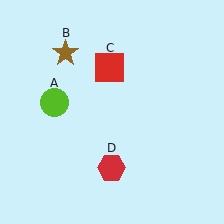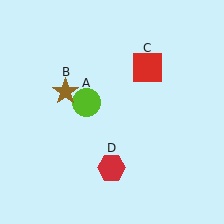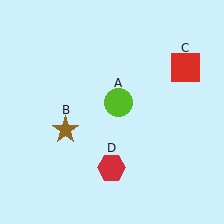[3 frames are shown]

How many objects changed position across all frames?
3 objects changed position: lime circle (object A), brown star (object B), red square (object C).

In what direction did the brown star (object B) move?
The brown star (object B) moved down.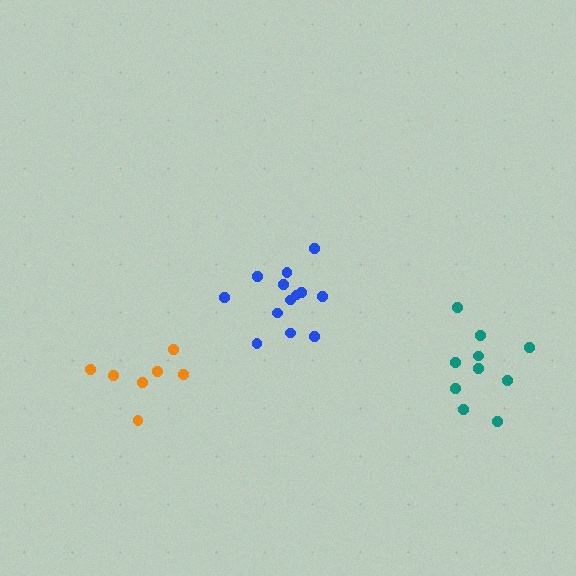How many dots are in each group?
Group 1: 13 dots, Group 2: 7 dots, Group 3: 10 dots (30 total).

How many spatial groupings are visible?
There are 3 spatial groupings.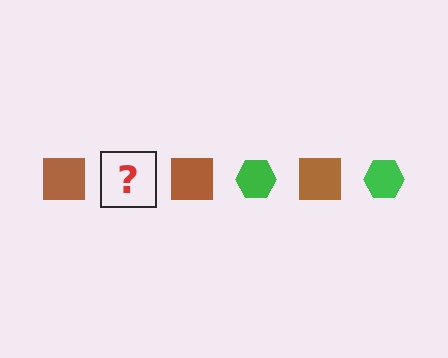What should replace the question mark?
The question mark should be replaced with a green hexagon.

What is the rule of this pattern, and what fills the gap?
The rule is that the pattern alternates between brown square and green hexagon. The gap should be filled with a green hexagon.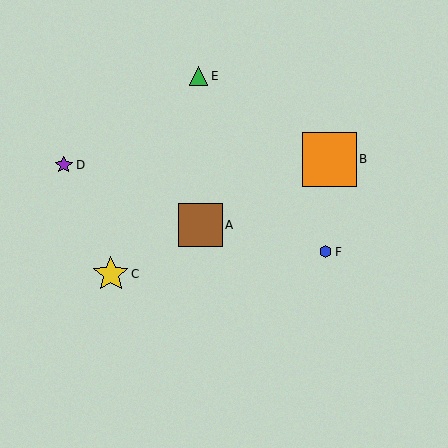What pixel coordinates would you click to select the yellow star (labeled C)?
Click at (111, 274) to select the yellow star C.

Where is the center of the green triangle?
The center of the green triangle is at (199, 76).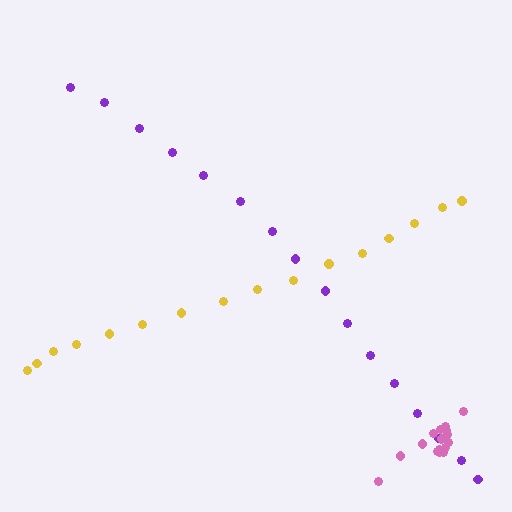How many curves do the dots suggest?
There are 3 distinct paths.